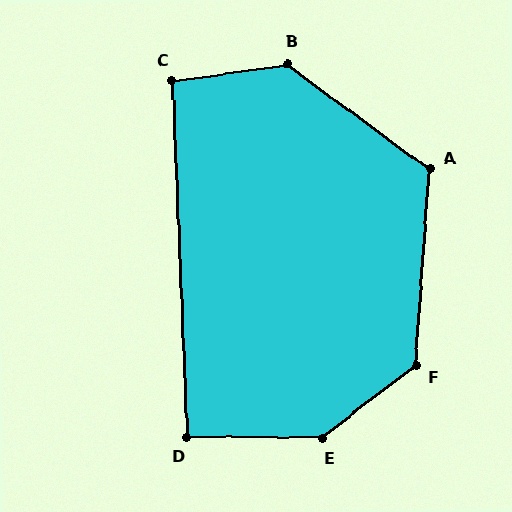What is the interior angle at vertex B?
Approximately 135 degrees (obtuse).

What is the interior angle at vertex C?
Approximately 96 degrees (obtuse).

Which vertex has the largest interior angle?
E, at approximately 142 degrees.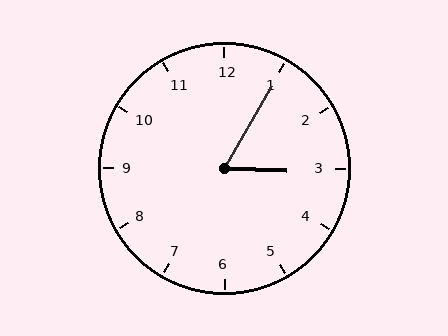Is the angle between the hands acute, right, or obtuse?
It is acute.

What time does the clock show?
3:05.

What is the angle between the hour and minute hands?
Approximately 62 degrees.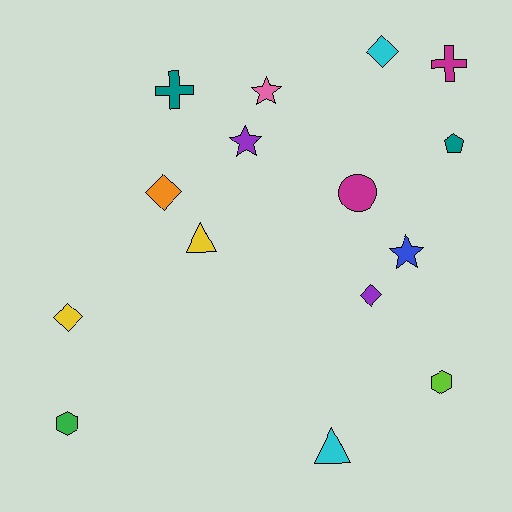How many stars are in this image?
There are 3 stars.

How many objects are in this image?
There are 15 objects.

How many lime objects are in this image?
There is 1 lime object.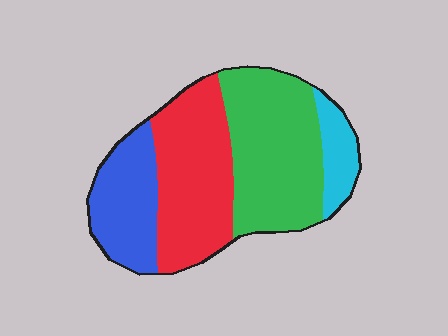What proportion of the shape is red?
Red covers around 35% of the shape.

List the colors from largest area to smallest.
From largest to smallest: green, red, blue, cyan.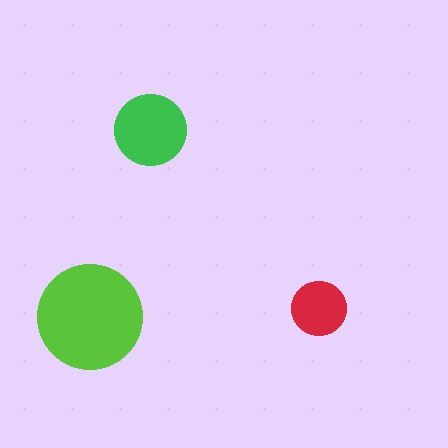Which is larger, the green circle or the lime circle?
The lime one.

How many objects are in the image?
There are 3 objects in the image.